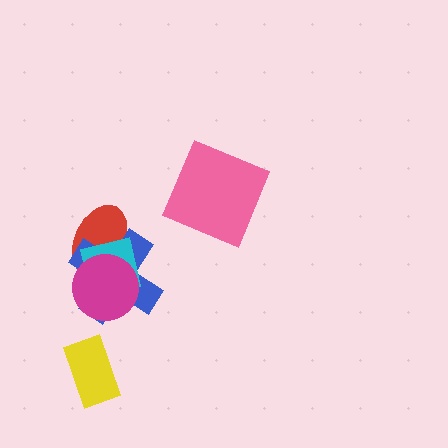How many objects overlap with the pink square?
0 objects overlap with the pink square.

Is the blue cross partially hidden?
Yes, it is partially covered by another shape.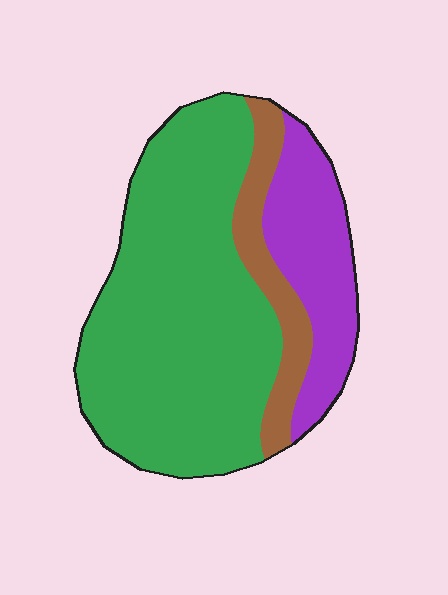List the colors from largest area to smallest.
From largest to smallest: green, purple, brown.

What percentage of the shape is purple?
Purple takes up about one fifth (1/5) of the shape.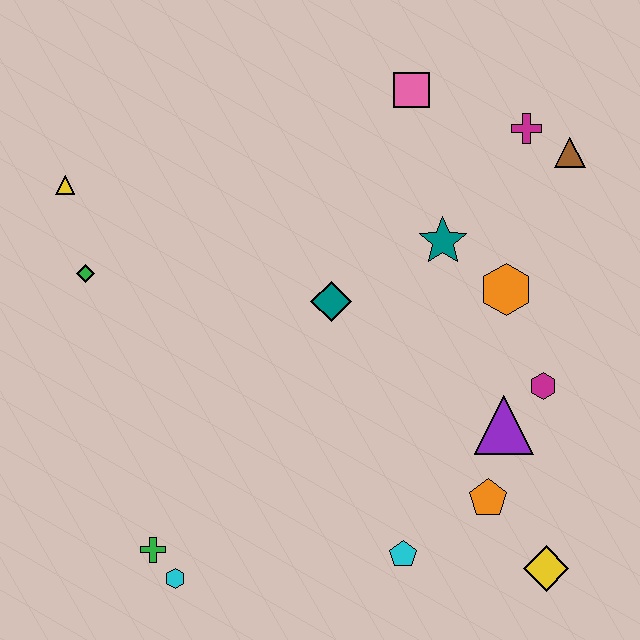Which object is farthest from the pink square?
The cyan hexagon is farthest from the pink square.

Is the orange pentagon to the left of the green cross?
No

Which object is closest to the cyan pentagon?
The orange pentagon is closest to the cyan pentagon.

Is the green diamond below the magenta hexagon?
No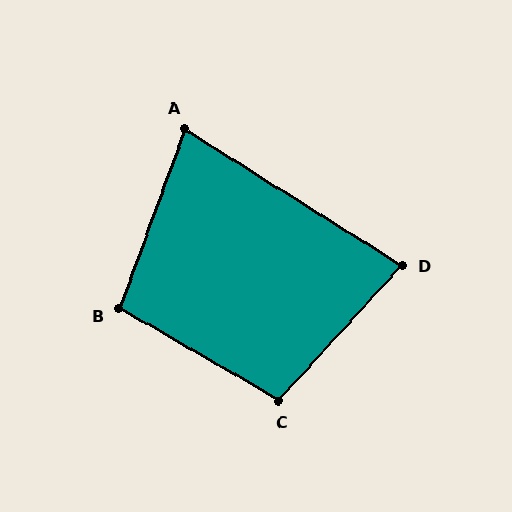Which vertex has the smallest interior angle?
A, at approximately 78 degrees.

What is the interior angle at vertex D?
Approximately 80 degrees (acute).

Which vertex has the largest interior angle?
C, at approximately 102 degrees.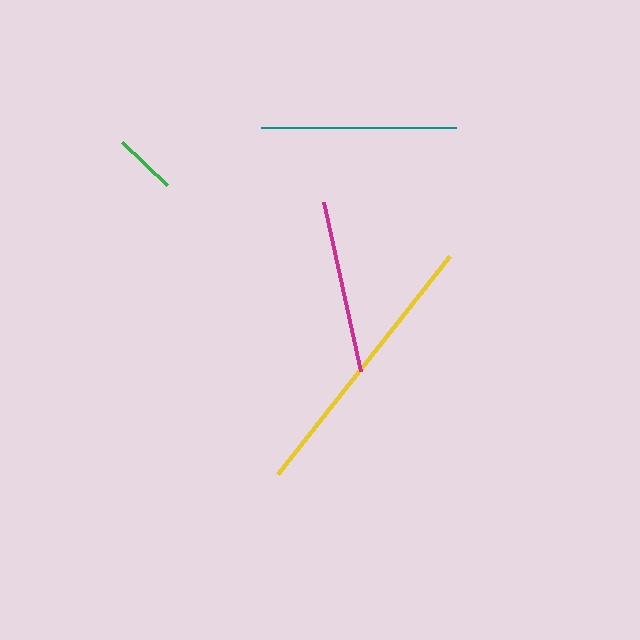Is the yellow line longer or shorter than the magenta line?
The yellow line is longer than the magenta line.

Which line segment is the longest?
The yellow line is the longest at approximately 277 pixels.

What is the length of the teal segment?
The teal segment is approximately 195 pixels long.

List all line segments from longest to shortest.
From longest to shortest: yellow, teal, magenta, green.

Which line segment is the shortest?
The green line is the shortest at approximately 62 pixels.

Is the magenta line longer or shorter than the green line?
The magenta line is longer than the green line.